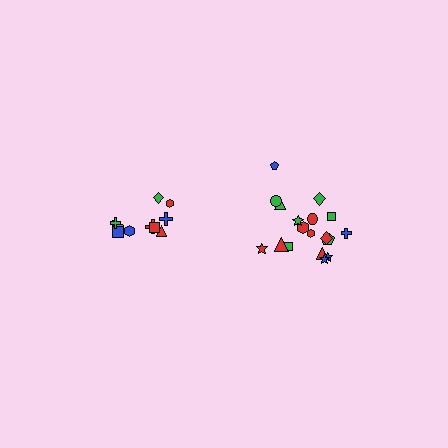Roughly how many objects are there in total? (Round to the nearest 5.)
Roughly 30 objects in total.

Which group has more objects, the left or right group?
The right group.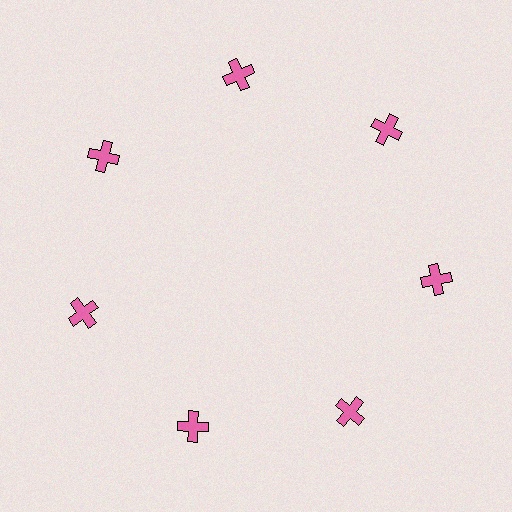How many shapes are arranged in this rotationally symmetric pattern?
There are 7 shapes, arranged in 7 groups of 1.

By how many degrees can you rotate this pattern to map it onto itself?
The pattern maps onto itself every 51 degrees of rotation.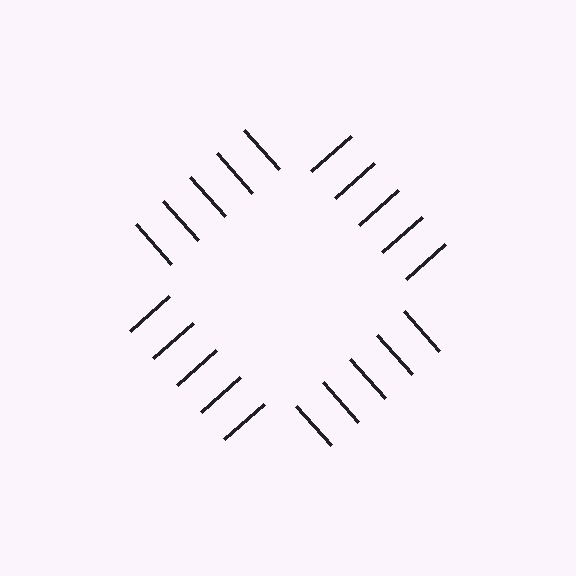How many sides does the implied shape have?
4 sides — the line-ends trace a square.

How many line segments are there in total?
20 — 5 along each of the 4 edges.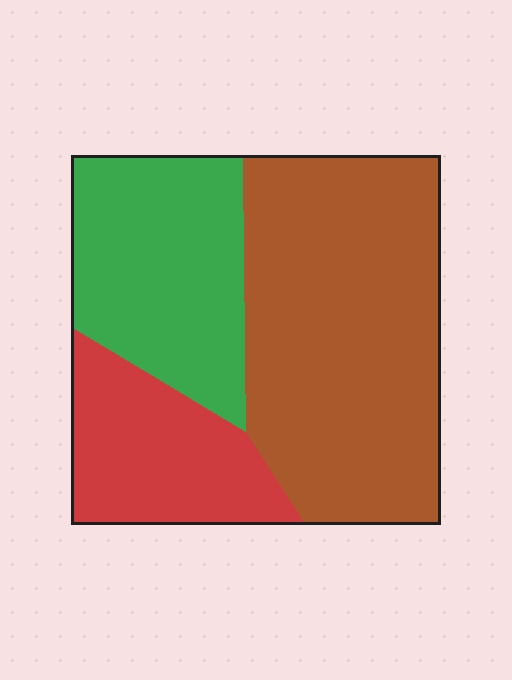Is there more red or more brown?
Brown.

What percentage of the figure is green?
Green takes up about one quarter (1/4) of the figure.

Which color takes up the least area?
Red, at roughly 20%.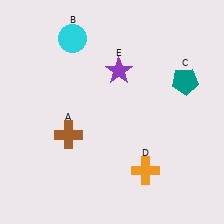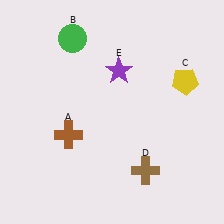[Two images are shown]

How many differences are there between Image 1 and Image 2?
There are 3 differences between the two images.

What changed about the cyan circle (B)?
In Image 1, B is cyan. In Image 2, it changed to green.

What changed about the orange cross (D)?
In Image 1, D is orange. In Image 2, it changed to brown.